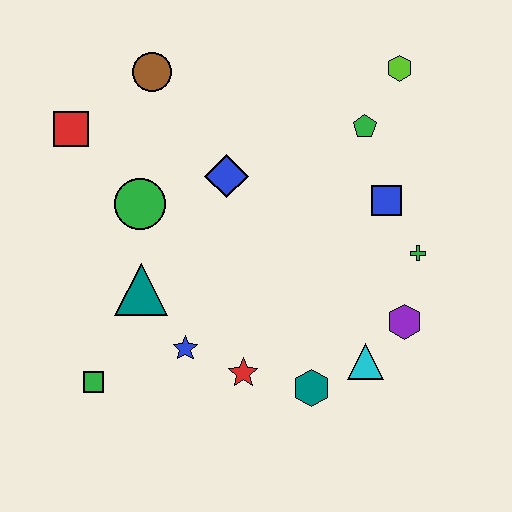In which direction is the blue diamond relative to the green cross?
The blue diamond is to the left of the green cross.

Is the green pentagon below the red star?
No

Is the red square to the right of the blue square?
No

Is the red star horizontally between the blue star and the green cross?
Yes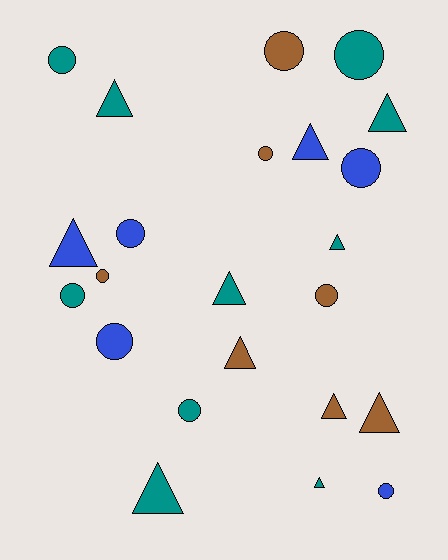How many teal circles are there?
There are 4 teal circles.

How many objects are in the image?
There are 23 objects.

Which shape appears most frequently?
Circle, with 12 objects.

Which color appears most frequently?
Teal, with 10 objects.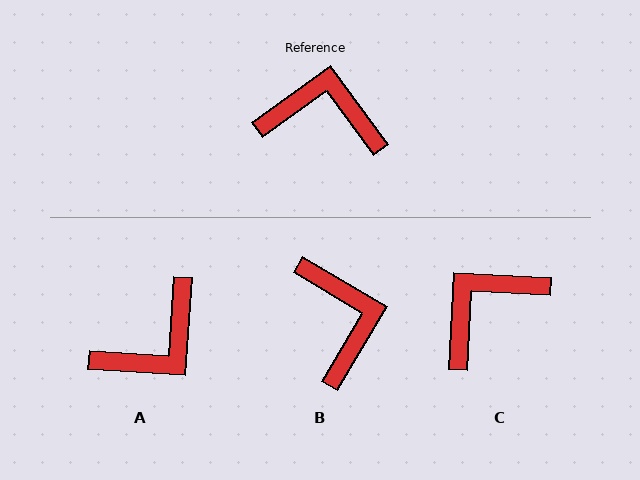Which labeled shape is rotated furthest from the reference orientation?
A, about 130 degrees away.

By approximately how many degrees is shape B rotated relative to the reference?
Approximately 67 degrees clockwise.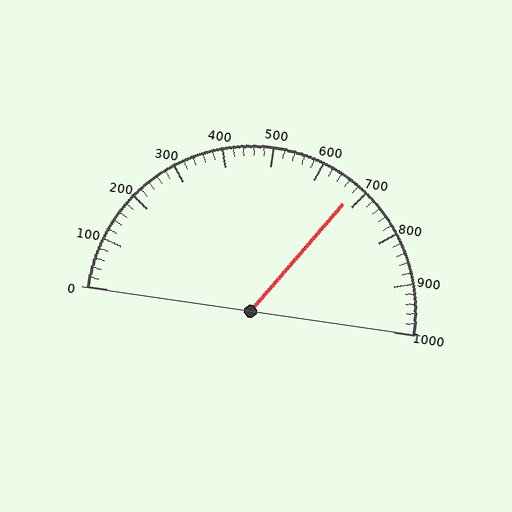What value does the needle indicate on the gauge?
The needle indicates approximately 680.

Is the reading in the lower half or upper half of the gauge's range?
The reading is in the upper half of the range (0 to 1000).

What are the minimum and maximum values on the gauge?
The gauge ranges from 0 to 1000.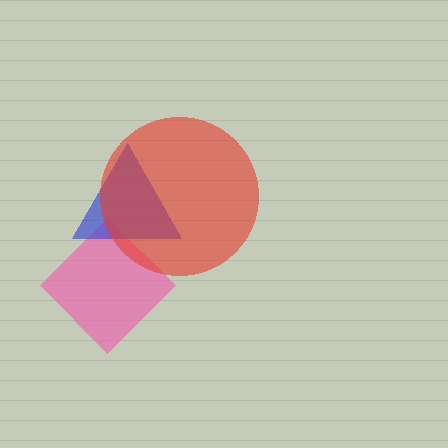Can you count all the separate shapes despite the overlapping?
Yes, there are 3 separate shapes.